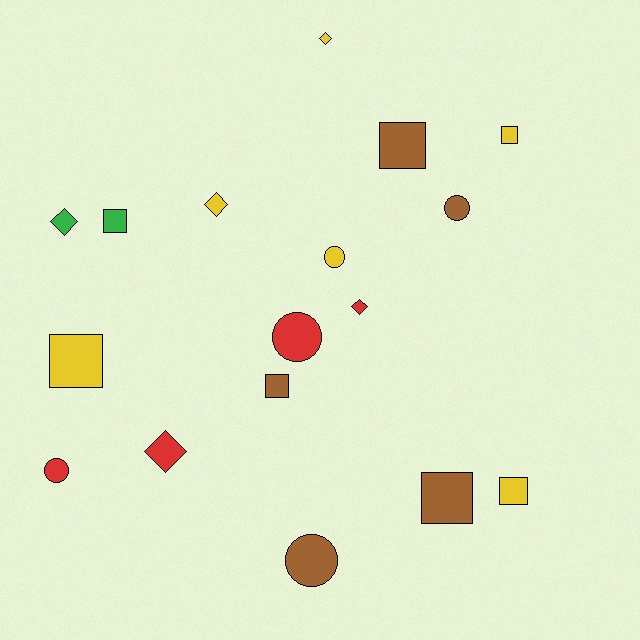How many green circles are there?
There are no green circles.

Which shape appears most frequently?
Square, with 7 objects.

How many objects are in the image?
There are 17 objects.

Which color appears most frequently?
Yellow, with 6 objects.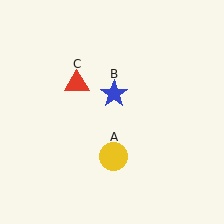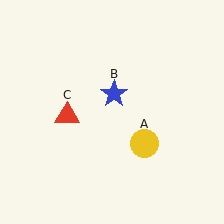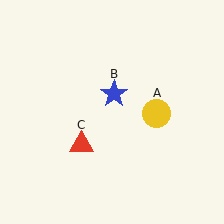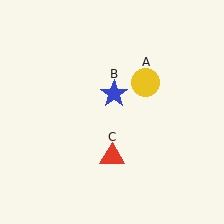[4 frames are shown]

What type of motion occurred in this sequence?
The yellow circle (object A), red triangle (object C) rotated counterclockwise around the center of the scene.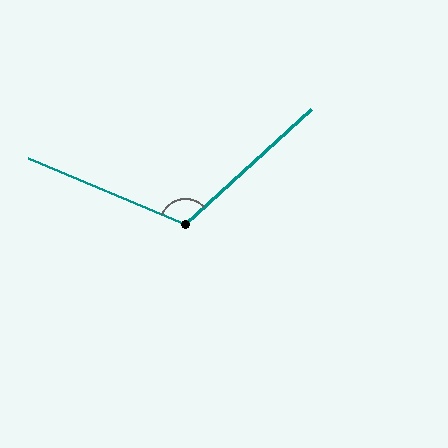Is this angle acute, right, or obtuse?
It is obtuse.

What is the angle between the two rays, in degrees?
Approximately 115 degrees.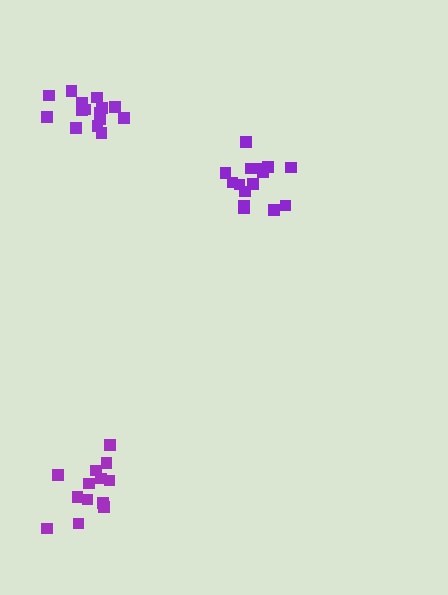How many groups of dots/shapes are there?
There are 3 groups.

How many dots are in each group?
Group 1: 15 dots, Group 2: 15 dots, Group 3: 13 dots (43 total).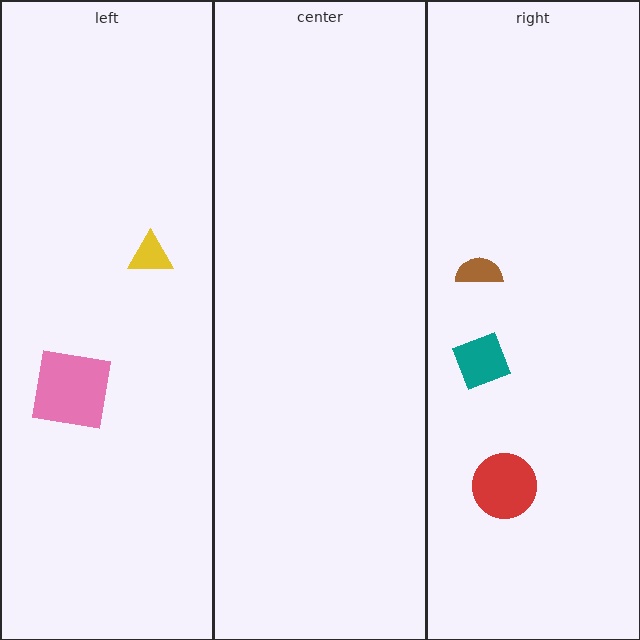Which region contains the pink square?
The left region.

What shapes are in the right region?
The teal diamond, the red circle, the brown semicircle.